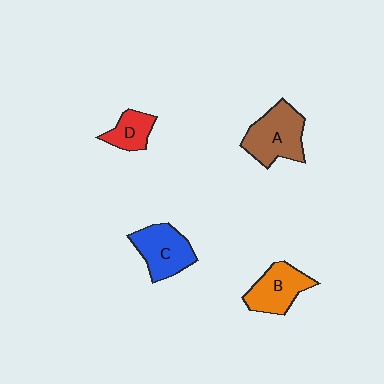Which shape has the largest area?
Shape A (brown).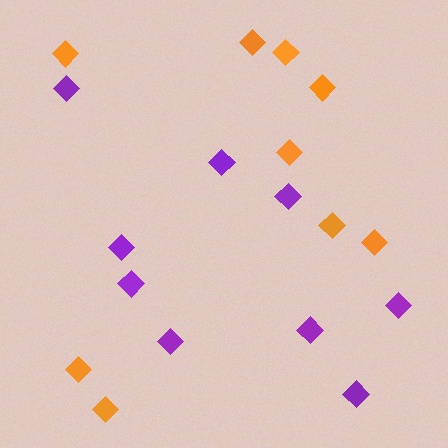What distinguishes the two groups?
There are 2 groups: one group of purple diamonds (9) and one group of orange diamonds (9).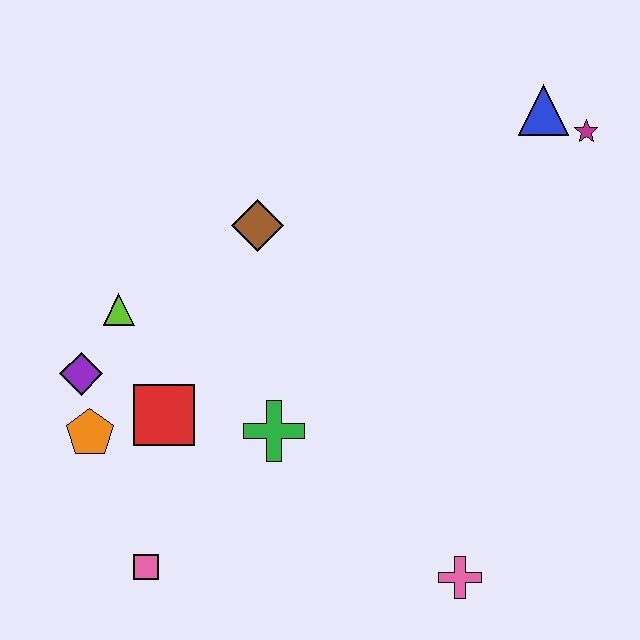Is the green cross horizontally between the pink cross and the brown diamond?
Yes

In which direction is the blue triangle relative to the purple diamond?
The blue triangle is to the right of the purple diamond.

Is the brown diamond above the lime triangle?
Yes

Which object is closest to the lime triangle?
The purple diamond is closest to the lime triangle.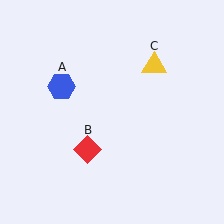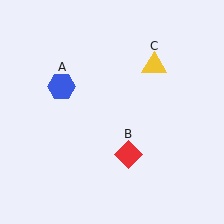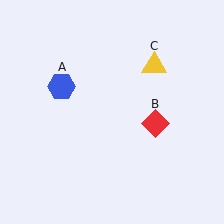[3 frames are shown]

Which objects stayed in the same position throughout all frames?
Blue hexagon (object A) and yellow triangle (object C) remained stationary.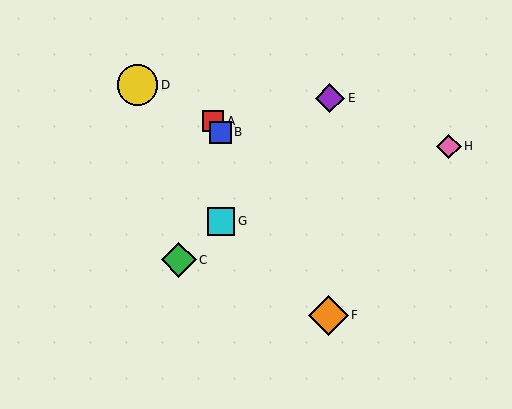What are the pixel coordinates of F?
Object F is at (328, 315).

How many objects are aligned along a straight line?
3 objects (A, B, F) are aligned along a straight line.